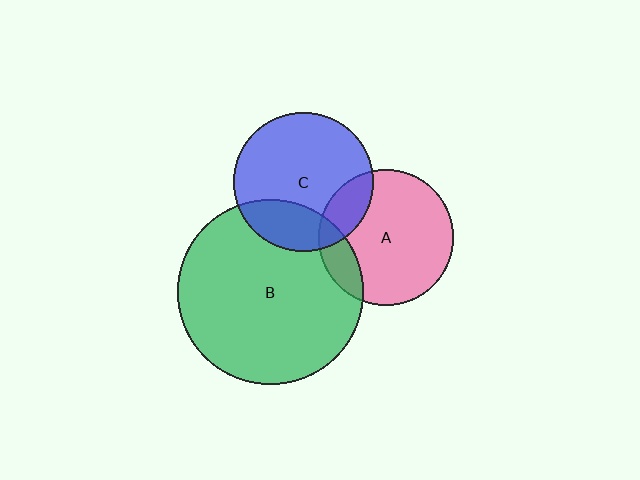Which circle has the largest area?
Circle B (green).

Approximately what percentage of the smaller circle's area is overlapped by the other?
Approximately 25%.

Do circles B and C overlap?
Yes.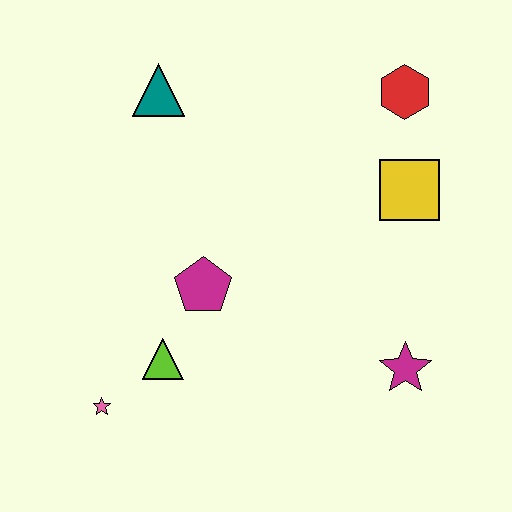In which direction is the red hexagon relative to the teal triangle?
The red hexagon is to the right of the teal triangle.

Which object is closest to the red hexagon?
The yellow square is closest to the red hexagon.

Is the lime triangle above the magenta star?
Yes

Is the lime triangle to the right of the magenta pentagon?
No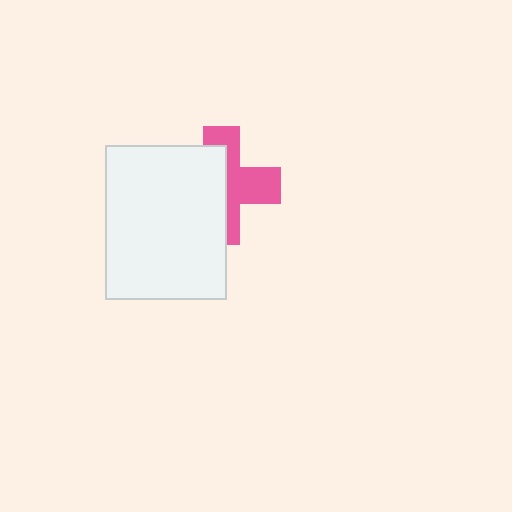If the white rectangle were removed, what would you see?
You would see the complete pink cross.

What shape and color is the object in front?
The object in front is a white rectangle.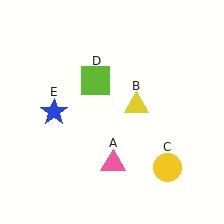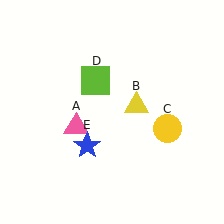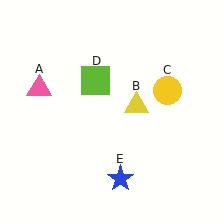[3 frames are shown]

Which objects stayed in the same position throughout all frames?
Yellow triangle (object B) and lime square (object D) remained stationary.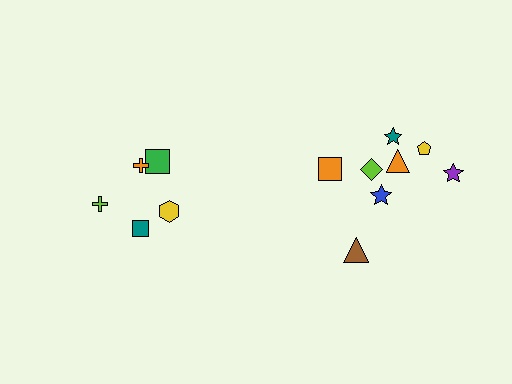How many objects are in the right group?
There are 8 objects.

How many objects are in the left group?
There are 5 objects.